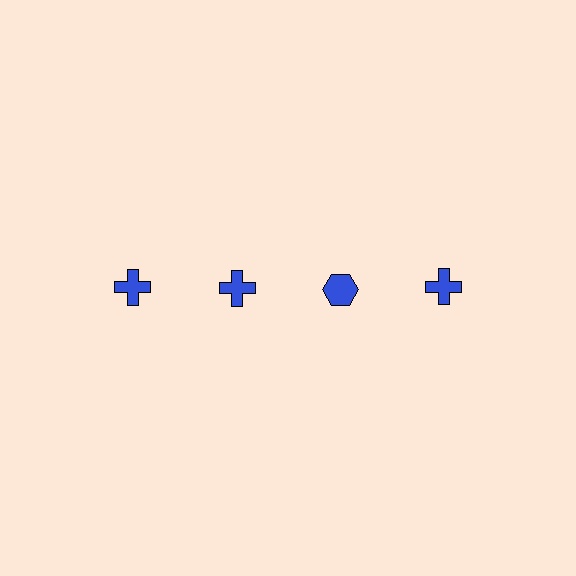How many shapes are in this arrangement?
There are 4 shapes arranged in a grid pattern.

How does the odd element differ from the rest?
It has a different shape: hexagon instead of cross.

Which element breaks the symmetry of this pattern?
The blue hexagon in the top row, center column breaks the symmetry. All other shapes are blue crosses.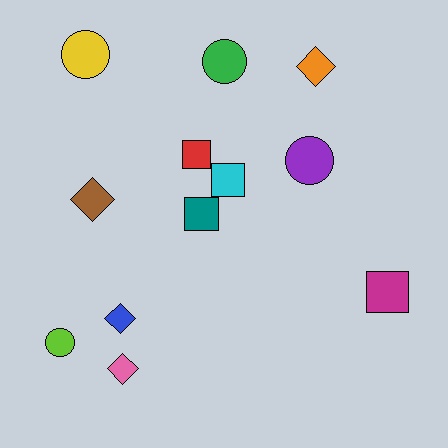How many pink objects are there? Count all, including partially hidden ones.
There is 1 pink object.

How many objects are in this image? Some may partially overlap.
There are 12 objects.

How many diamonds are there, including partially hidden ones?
There are 4 diamonds.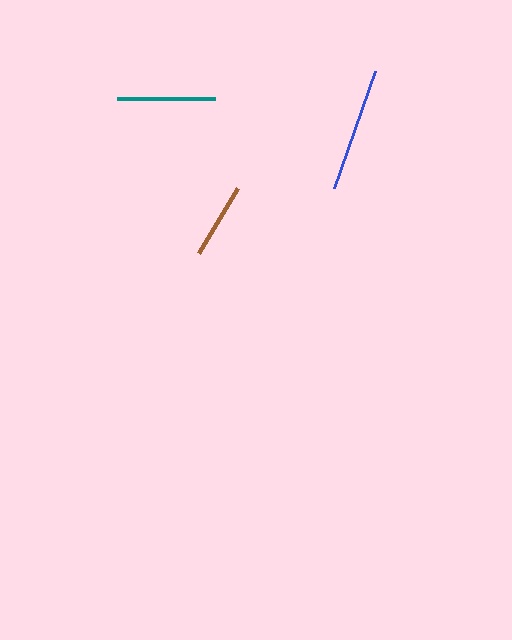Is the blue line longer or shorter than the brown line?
The blue line is longer than the brown line.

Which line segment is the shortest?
The brown line is the shortest at approximately 76 pixels.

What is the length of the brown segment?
The brown segment is approximately 76 pixels long.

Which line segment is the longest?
The blue line is the longest at approximately 124 pixels.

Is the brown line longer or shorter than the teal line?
The teal line is longer than the brown line.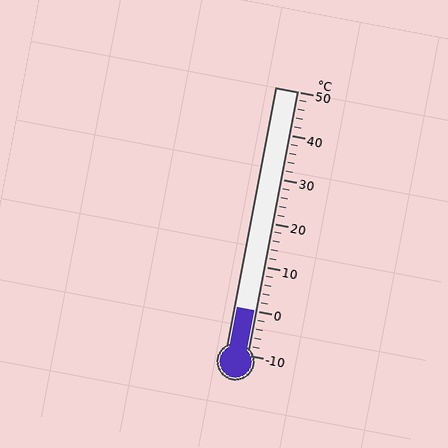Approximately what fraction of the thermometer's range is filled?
The thermometer is filled to approximately 15% of its range.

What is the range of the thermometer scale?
The thermometer scale ranges from -10°C to 50°C.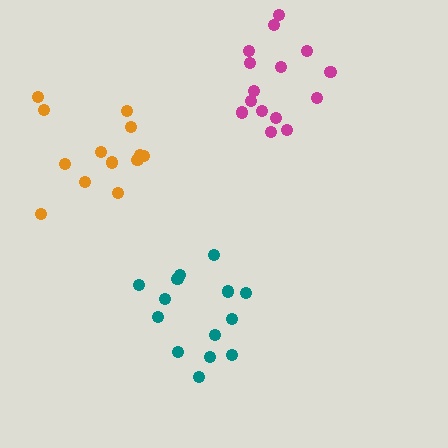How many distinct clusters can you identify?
There are 3 distinct clusters.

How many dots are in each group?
Group 1: 14 dots, Group 2: 13 dots, Group 3: 15 dots (42 total).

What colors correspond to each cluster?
The clusters are colored: teal, orange, magenta.